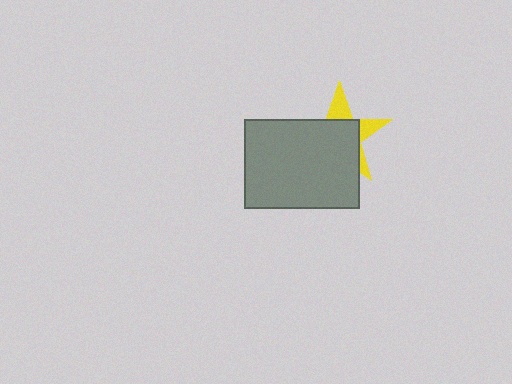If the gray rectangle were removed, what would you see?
You would see the complete yellow star.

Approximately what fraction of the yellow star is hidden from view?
Roughly 68% of the yellow star is hidden behind the gray rectangle.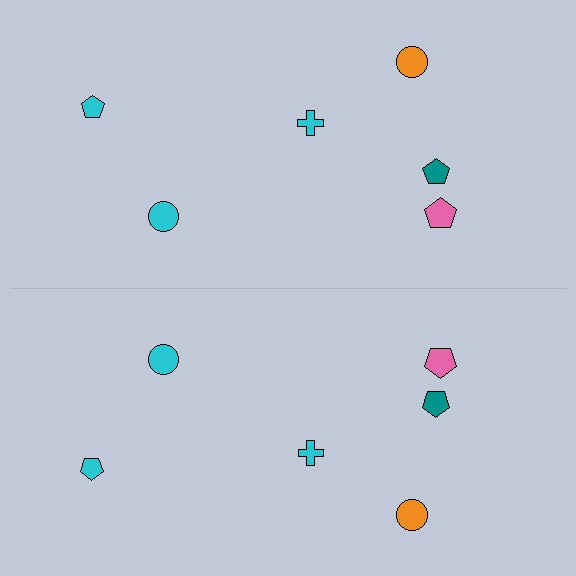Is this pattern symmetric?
Yes, this pattern has bilateral (reflection) symmetry.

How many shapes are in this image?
There are 12 shapes in this image.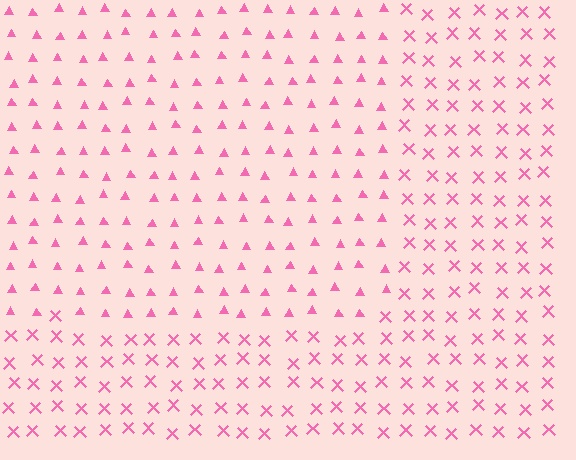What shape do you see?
I see a rectangle.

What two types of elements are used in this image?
The image uses triangles inside the rectangle region and X marks outside it.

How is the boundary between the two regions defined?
The boundary is defined by a change in element shape: triangles inside vs. X marks outside. All elements share the same color and spacing.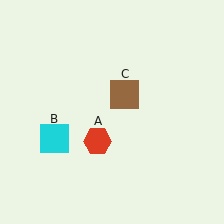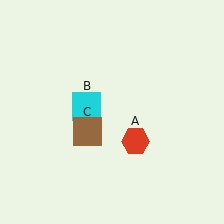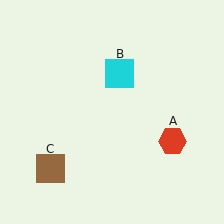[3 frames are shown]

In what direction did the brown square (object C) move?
The brown square (object C) moved down and to the left.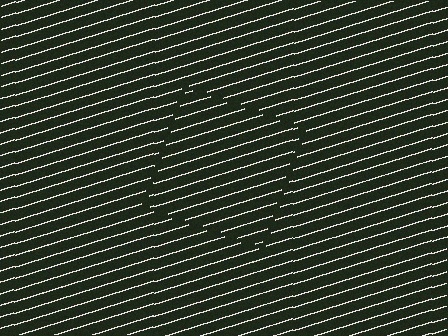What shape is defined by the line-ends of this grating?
An illusory square. The interior of the shape contains the same grating, shifted by half a period — the contour is defined by the phase discontinuity where line-ends from the inner and outer gratings abut.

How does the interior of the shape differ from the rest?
The interior of the shape contains the same grating, shifted by half a period — the contour is defined by the phase discontinuity where line-ends from the inner and outer gratings abut.